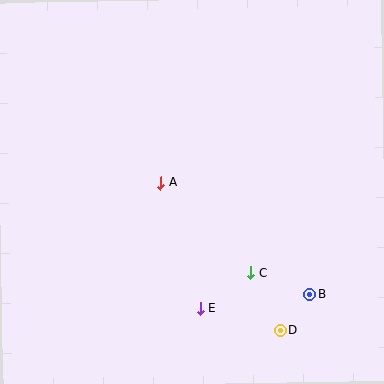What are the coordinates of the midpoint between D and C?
The midpoint between D and C is at (266, 301).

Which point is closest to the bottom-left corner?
Point E is closest to the bottom-left corner.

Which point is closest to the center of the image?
Point A at (161, 183) is closest to the center.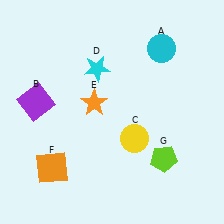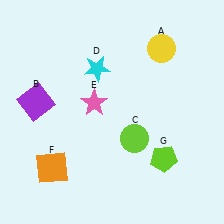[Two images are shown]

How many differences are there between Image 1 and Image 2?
There are 3 differences between the two images.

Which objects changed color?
A changed from cyan to yellow. C changed from yellow to lime. E changed from orange to pink.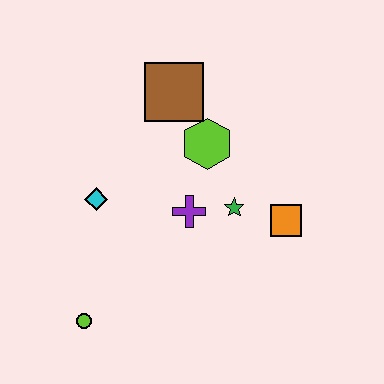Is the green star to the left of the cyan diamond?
No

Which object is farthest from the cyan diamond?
The orange square is farthest from the cyan diamond.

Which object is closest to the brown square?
The lime hexagon is closest to the brown square.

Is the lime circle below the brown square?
Yes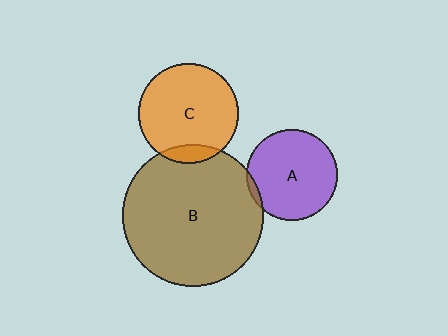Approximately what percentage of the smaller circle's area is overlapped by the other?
Approximately 10%.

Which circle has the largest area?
Circle B (brown).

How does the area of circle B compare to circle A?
Approximately 2.4 times.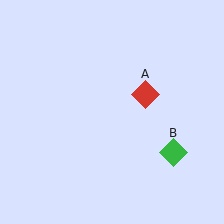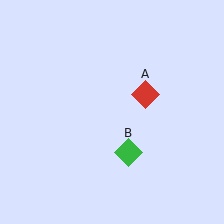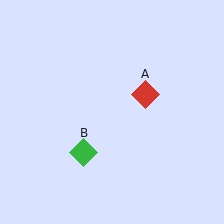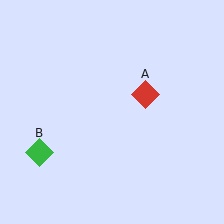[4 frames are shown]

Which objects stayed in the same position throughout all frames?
Red diamond (object A) remained stationary.